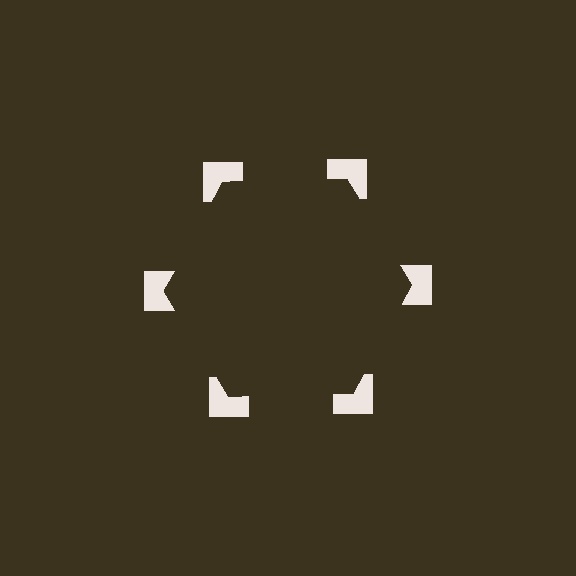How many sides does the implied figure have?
6 sides.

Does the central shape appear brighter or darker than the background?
It typically appears slightly darker than the background, even though no actual brightness change is drawn.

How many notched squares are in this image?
There are 6 — one at each vertex of the illusory hexagon.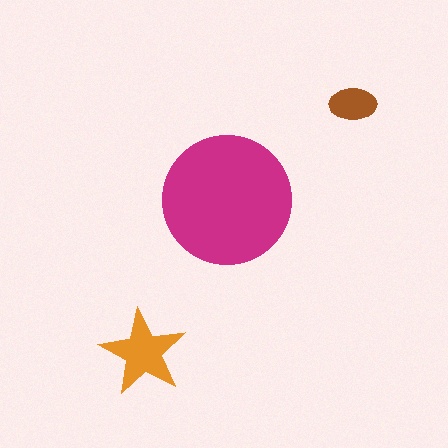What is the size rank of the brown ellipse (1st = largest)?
3rd.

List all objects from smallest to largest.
The brown ellipse, the orange star, the magenta circle.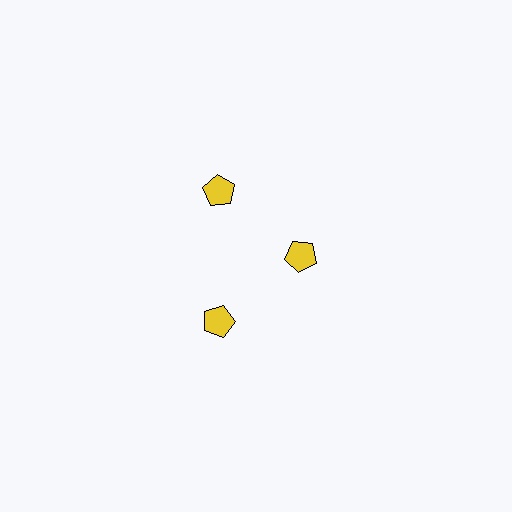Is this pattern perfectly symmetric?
No. The 3 yellow pentagons are arranged in a ring, but one element near the 3 o'clock position is pulled inward toward the center, breaking the 3-fold rotational symmetry.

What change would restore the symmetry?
The symmetry would be restored by moving it outward, back onto the ring so that all 3 pentagons sit at equal angles and equal distance from the center.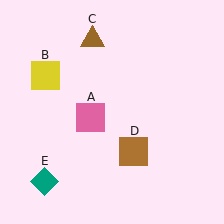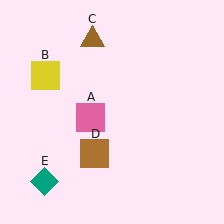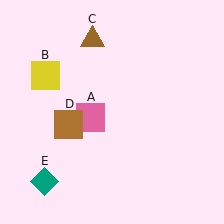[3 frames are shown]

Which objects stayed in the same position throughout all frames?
Pink square (object A) and yellow square (object B) and brown triangle (object C) and teal diamond (object E) remained stationary.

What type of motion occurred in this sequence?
The brown square (object D) rotated clockwise around the center of the scene.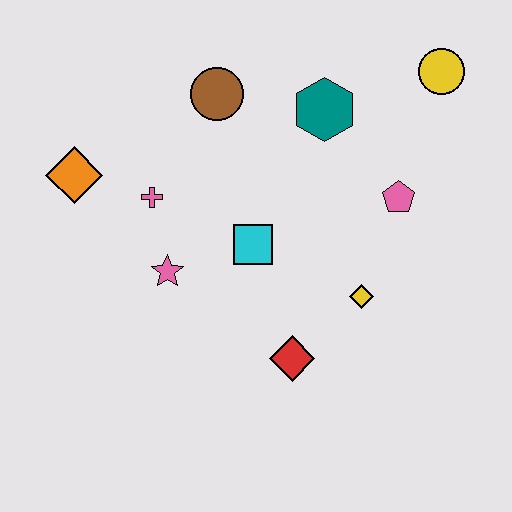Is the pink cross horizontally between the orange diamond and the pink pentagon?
Yes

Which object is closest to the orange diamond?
The pink cross is closest to the orange diamond.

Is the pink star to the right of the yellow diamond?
No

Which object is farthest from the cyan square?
The yellow circle is farthest from the cyan square.